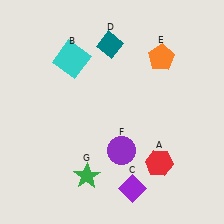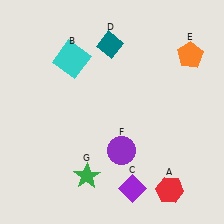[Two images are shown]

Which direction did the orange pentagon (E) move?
The orange pentagon (E) moved right.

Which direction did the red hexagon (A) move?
The red hexagon (A) moved down.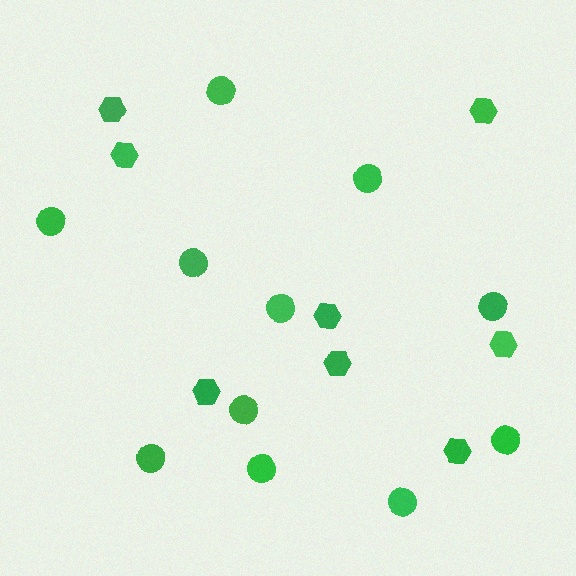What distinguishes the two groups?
There are 2 groups: one group of hexagons (8) and one group of circles (11).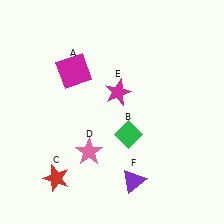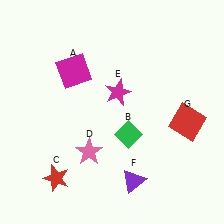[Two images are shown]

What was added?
A red square (G) was added in Image 2.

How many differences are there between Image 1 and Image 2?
There is 1 difference between the two images.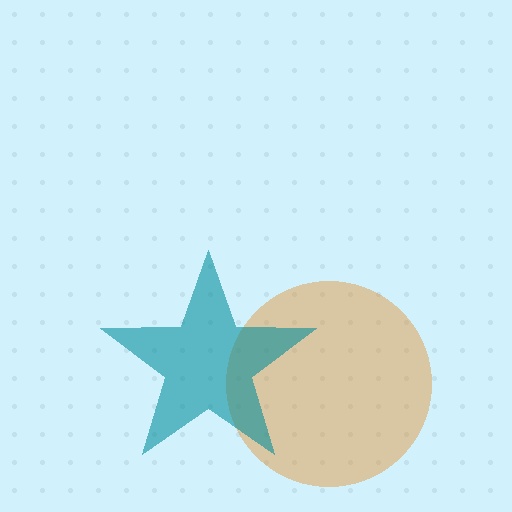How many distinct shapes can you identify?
There are 2 distinct shapes: an orange circle, a teal star.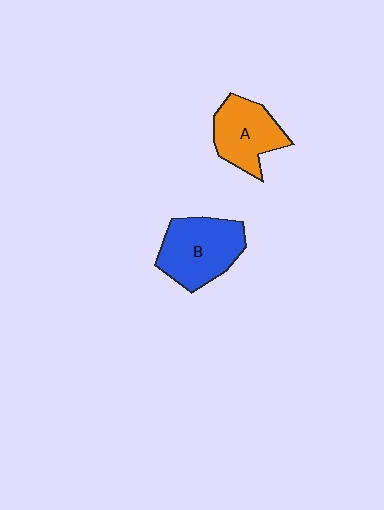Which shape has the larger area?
Shape B (blue).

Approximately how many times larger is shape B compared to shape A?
Approximately 1.2 times.